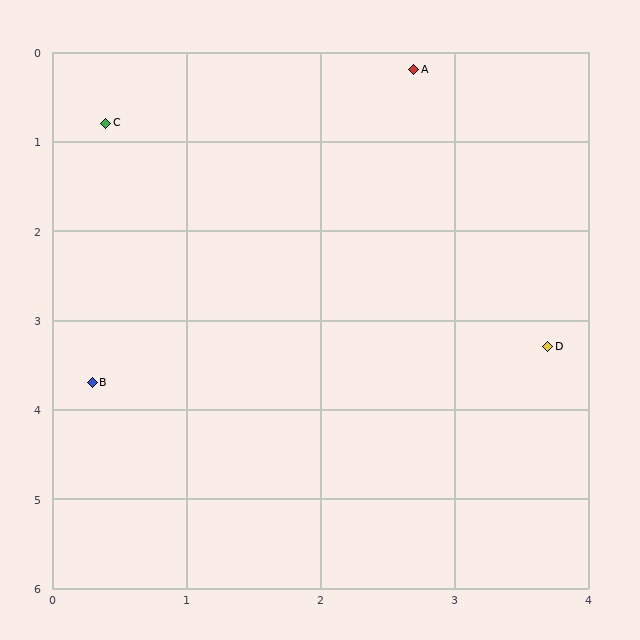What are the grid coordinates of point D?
Point D is at approximately (3.7, 3.3).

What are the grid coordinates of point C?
Point C is at approximately (0.4, 0.8).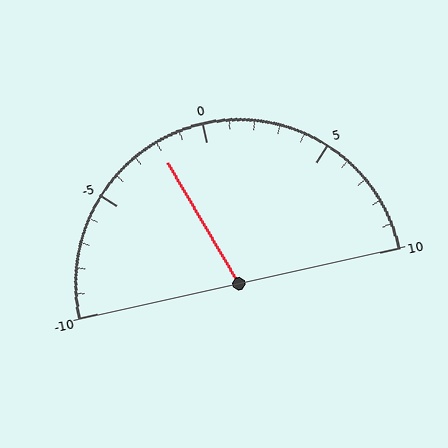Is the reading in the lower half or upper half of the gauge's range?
The reading is in the lower half of the range (-10 to 10).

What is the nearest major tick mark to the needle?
The nearest major tick mark is 0.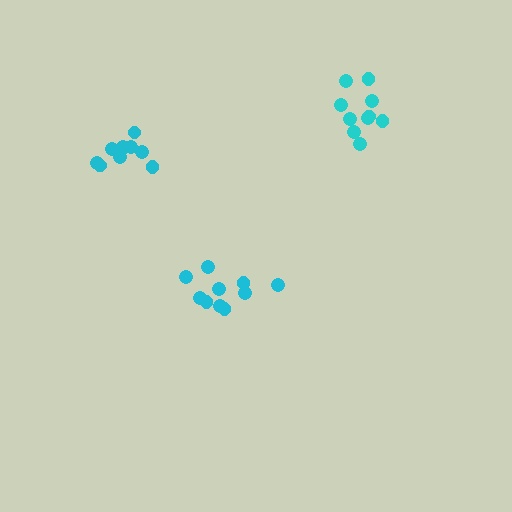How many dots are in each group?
Group 1: 10 dots, Group 2: 10 dots, Group 3: 10 dots (30 total).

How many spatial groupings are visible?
There are 3 spatial groupings.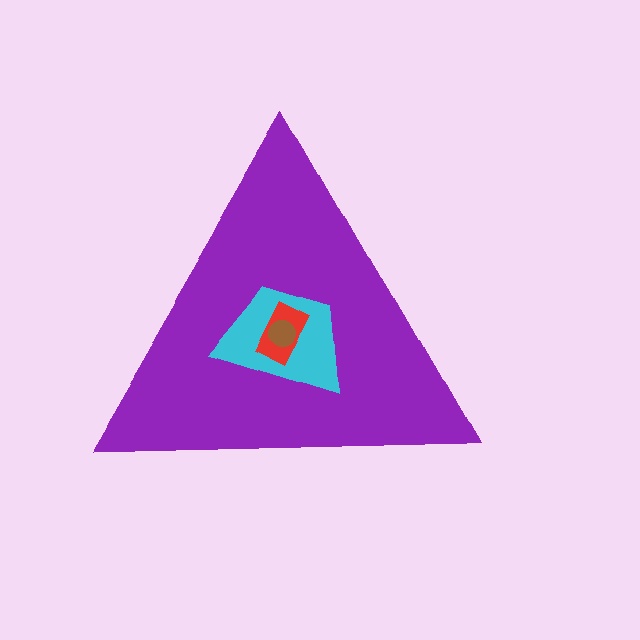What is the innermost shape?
The brown circle.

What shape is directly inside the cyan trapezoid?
The red rectangle.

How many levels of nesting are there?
4.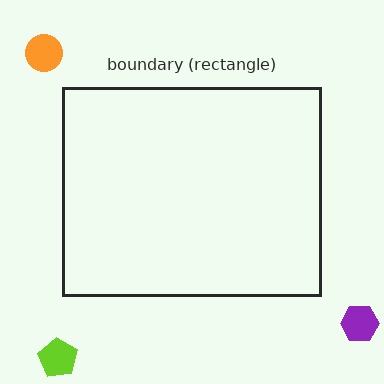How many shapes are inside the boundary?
0 inside, 3 outside.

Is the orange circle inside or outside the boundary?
Outside.